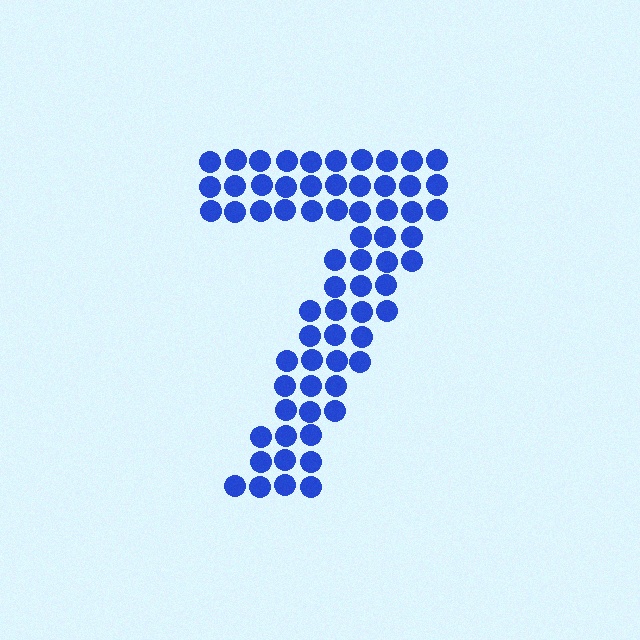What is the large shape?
The large shape is the digit 7.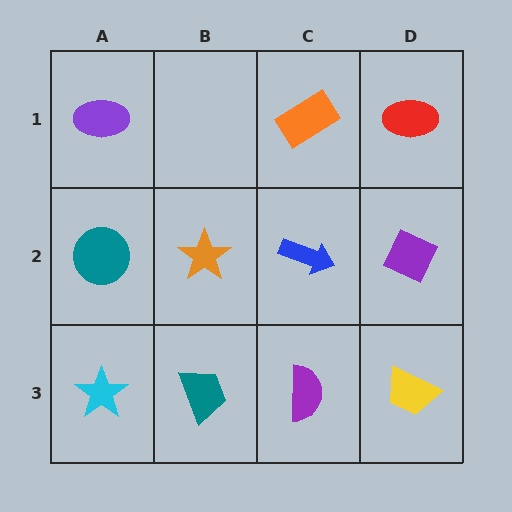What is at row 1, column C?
An orange rectangle.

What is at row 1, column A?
A purple ellipse.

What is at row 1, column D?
A red ellipse.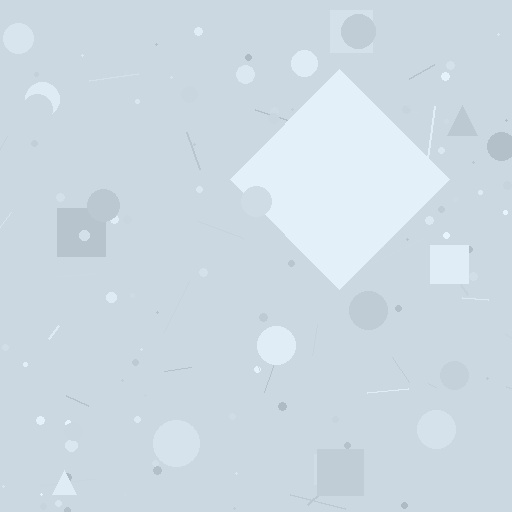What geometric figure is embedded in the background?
A diamond is embedded in the background.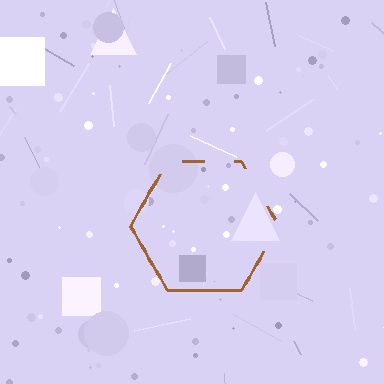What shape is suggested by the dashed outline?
The dashed outline suggests a hexagon.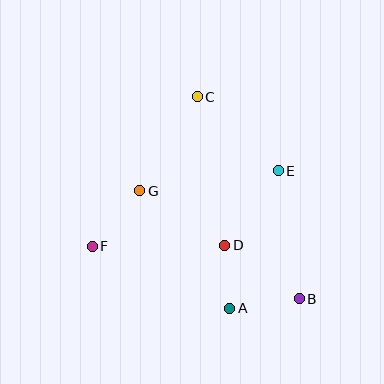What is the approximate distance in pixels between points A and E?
The distance between A and E is approximately 146 pixels.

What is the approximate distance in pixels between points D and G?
The distance between D and G is approximately 101 pixels.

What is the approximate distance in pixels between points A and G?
The distance between A and G is approximately 148 pixels.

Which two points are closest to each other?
Points A and D are closest to each other.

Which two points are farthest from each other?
Points B and C are farthest from each other.